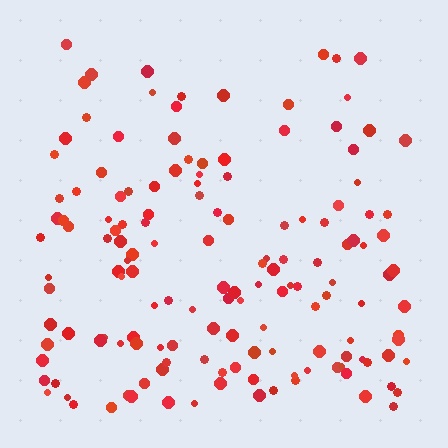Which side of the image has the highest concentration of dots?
The bottom.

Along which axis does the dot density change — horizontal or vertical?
Vertical.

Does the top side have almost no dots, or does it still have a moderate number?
Still a moderate number, just noticeably fewer than the bottom.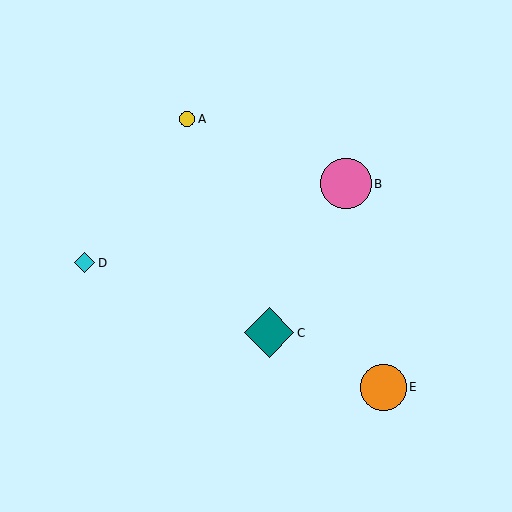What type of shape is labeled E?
Shape E is an orange circle.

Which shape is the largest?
The pink circle (labeled B) is the largest.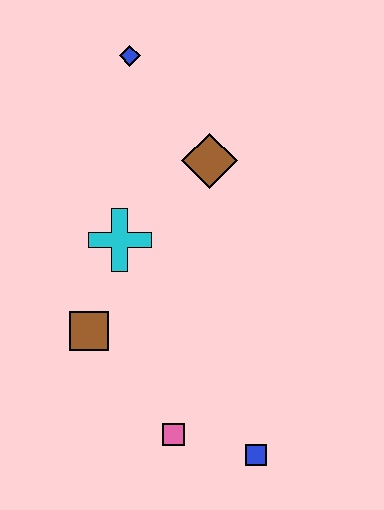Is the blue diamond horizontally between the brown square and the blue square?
Yes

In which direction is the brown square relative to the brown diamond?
The brown square is below the brown diamond.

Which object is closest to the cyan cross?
The brown square is closest to the cyan cross.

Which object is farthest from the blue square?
The blue diamond is farthest from the blue square.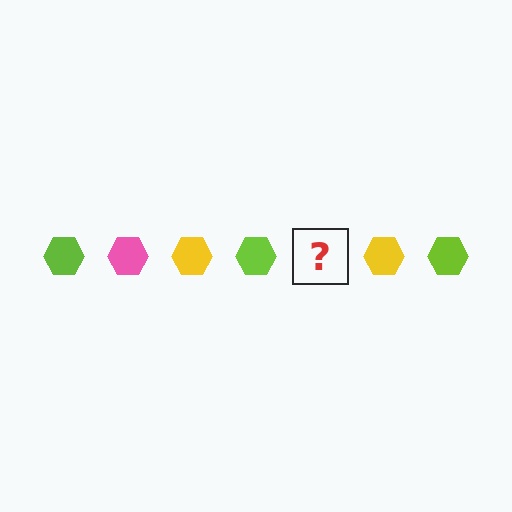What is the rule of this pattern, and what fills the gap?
The rule is that the pattern cycles through lime, pink, yellow hexagons. The gap should be filled with a pink hexagon.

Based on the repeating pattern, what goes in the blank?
The blank should be a pink hexagon.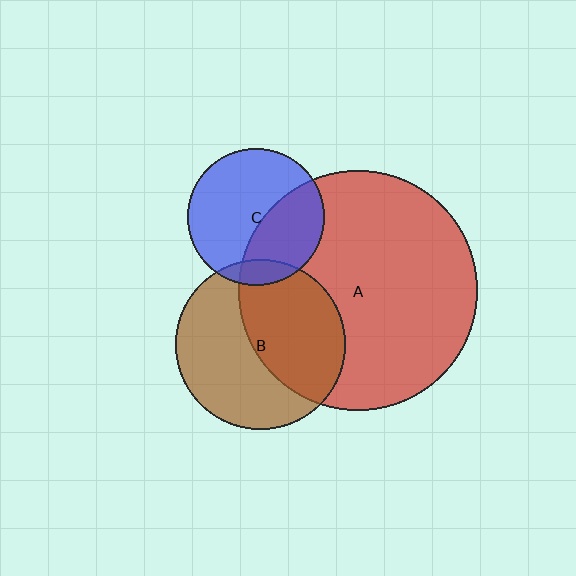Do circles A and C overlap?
Yes.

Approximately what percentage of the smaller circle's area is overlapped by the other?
Approximately 40%.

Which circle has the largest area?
Circle A (red).